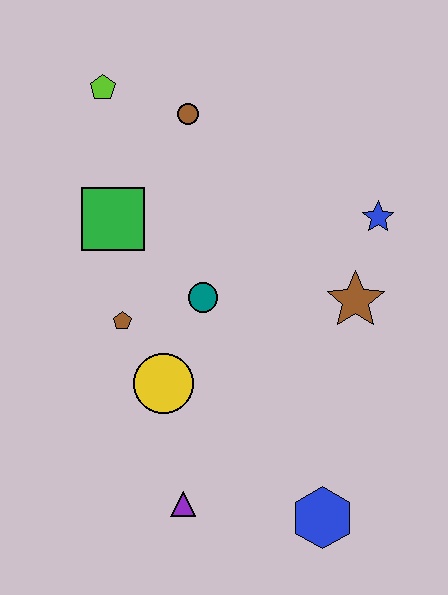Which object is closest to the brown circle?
The lime pentagon is closest to the brown circle.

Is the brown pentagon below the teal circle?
Yes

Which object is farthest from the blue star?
The purple triangle is farthest from the blue star.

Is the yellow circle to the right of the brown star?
No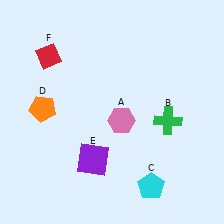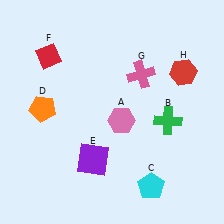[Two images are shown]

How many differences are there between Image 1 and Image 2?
There are 2 differences between the two images.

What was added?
A pink cross (G), a red hexagon (H) were added in Image 2.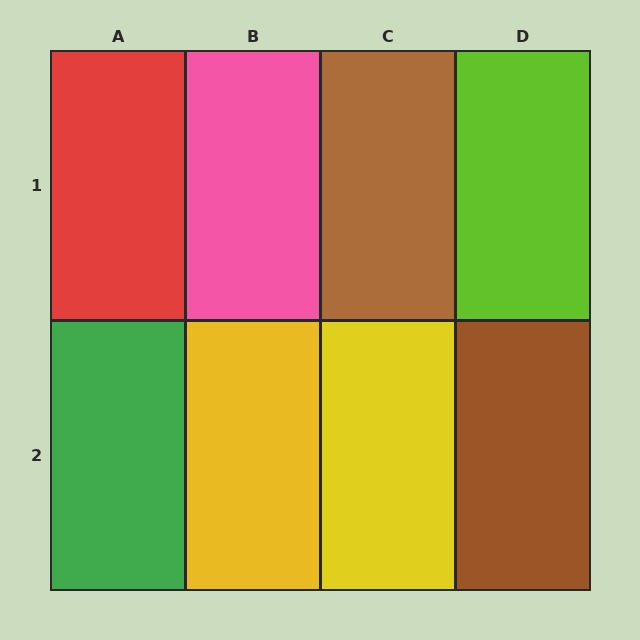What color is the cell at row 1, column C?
Brown.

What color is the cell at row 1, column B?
Pink.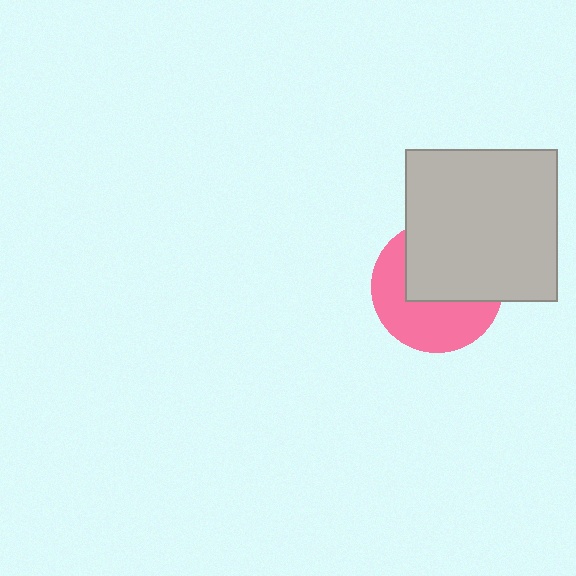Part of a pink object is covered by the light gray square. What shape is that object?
It is a circle.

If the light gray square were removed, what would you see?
You would see the complete pink circle.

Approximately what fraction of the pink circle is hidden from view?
Roughly 50% of the pink circle is hidden behind the light gray square.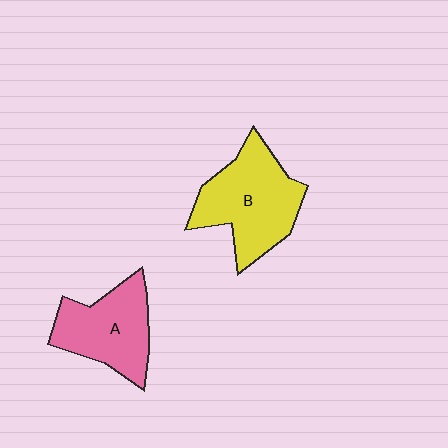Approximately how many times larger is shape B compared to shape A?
Approximately 1.2 times.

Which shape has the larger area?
Shape B (yellow).